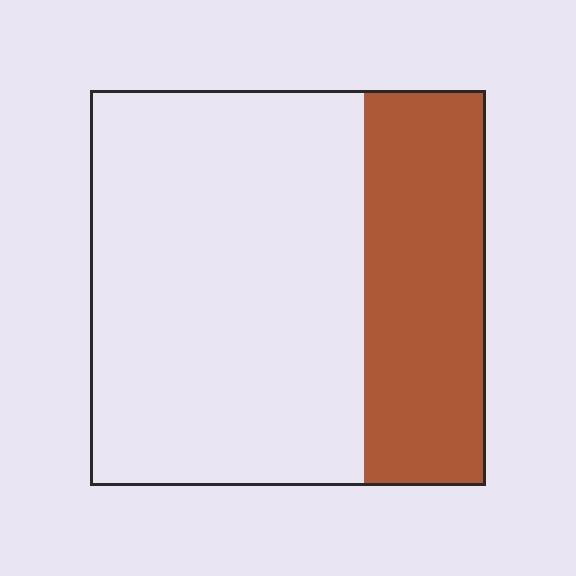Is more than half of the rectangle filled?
No.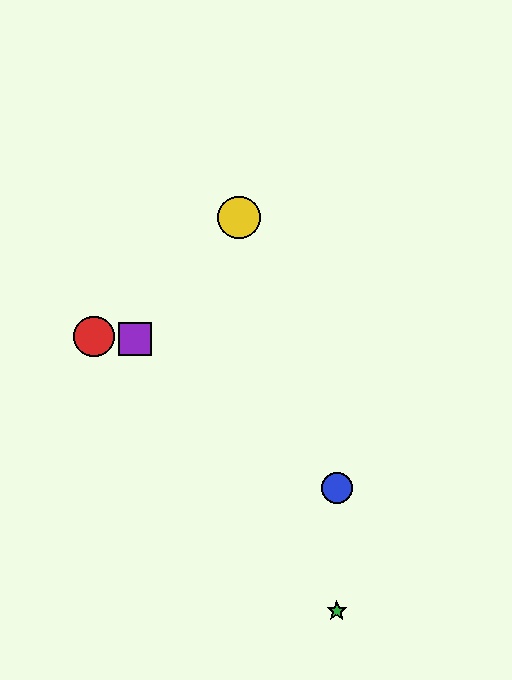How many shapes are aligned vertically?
2 shapes (the blue circle, the green star) are aligned vertically.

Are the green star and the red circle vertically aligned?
No, the green star is at x≈337 and the red circle is at x≈94.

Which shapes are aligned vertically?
The blue circle, the green star are aligned vertically.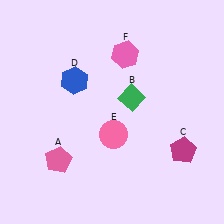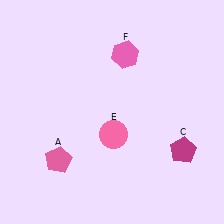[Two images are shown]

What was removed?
The blue hexagon (D), the green diamond (B) were removed in Image 2.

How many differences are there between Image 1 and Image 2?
There are 2 differences between the two images.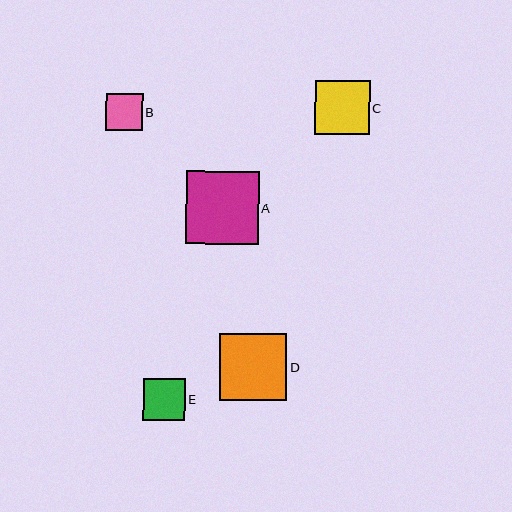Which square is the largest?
Square A is the largest with a size of approximately 73 pixels.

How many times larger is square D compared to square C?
Square D is approximately 1.2 times the size of square C.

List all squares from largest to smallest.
From largest to smallest: A, D, C, E, B.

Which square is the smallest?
Square B is the smallest with a size of approximately 36 pixels.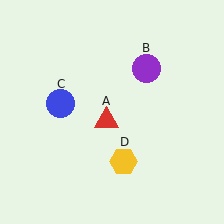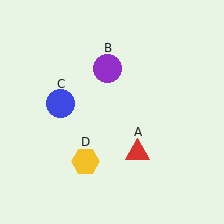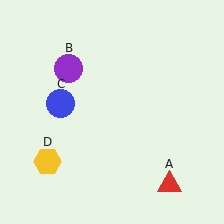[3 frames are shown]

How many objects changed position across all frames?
3 objects changed position: red triangle (object A), purple circle (object B), yellow hexagon (object D).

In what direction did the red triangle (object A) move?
The red triangle (object A) moved down and to the right.